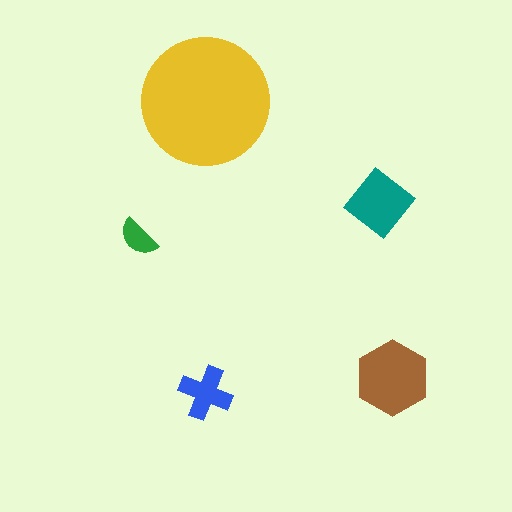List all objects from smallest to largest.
The green semicircle, the blue cross, the teal diamond, the brown hexagon, the yellow circle.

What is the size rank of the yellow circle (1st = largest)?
1st.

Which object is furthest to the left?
The green semicircle is leftmost.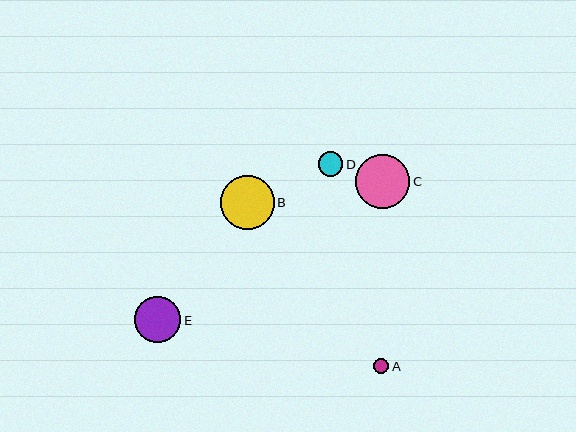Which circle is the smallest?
Circle A is the smallest with a size of approximately 16 pixels.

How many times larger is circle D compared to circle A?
Circle D is approximately 1.6 times the size of circle A.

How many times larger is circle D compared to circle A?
Circle D is approximately 1.6 times the size of circle A.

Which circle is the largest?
Circle C is the largest with a size of approximately 54 pixels.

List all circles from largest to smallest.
From largest to smallest: C, B, E, D, A.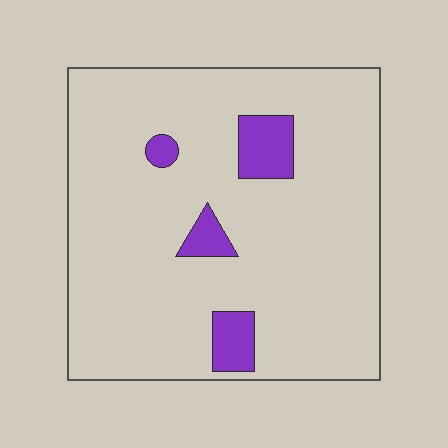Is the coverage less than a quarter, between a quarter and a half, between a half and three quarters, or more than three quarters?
Less than a quarter.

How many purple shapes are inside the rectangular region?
4.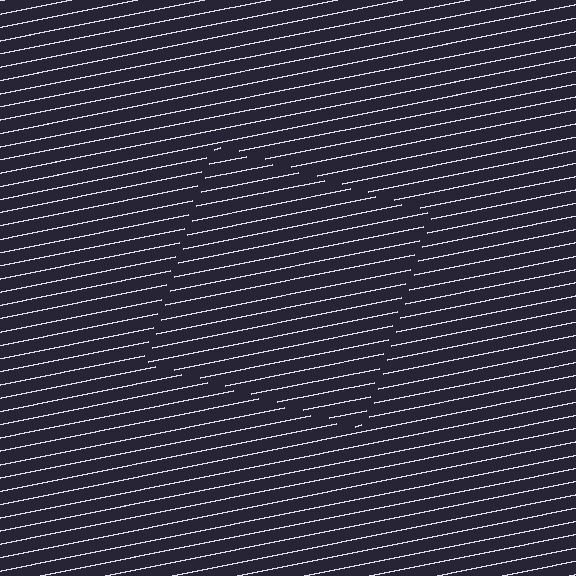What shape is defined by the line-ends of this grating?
An illusory square. The interior of the shape contains the same grating, shifted by half a period — the contour is defined by the phase discontinuity where line-ends from the inner and outer gratings abut.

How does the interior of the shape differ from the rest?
The interior of the shape contains the same grating, shifted by half a period — the contour is defined by the phase discontinuity where line-ends from the inner and outer gratings abut.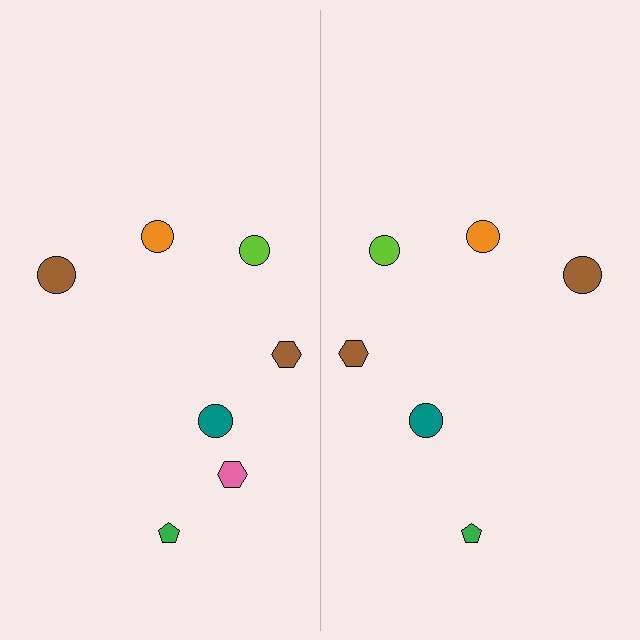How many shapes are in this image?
There are 13 shapes in this image.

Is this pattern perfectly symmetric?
No, the pattern is not perfectly symmetric. A pink hexagon is missing from the right side.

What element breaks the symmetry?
A pink hexagon is missing from the right side.